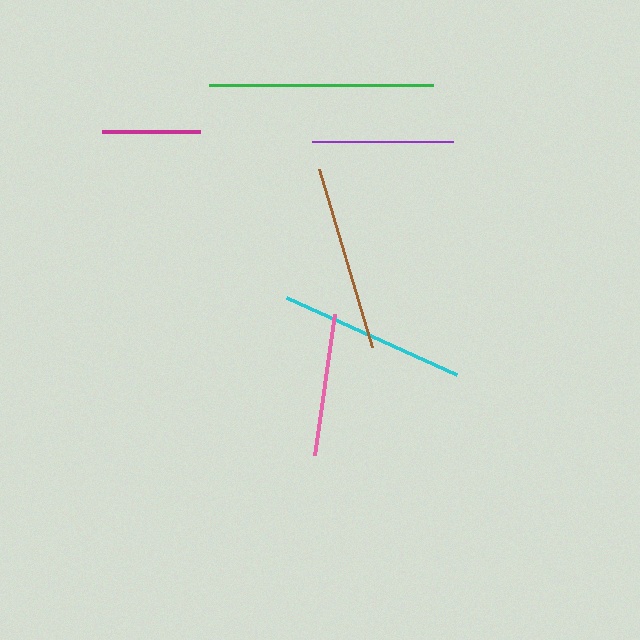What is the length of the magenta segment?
The magenta segment is approximately 99 pixels long.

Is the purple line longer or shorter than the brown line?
The brown line is longer than the purple line.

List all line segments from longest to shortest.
From longest to shortest: green, cyan, brown, pink, purple, magenta.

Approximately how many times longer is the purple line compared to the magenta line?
The purple line is approximately 1.4 times the length of the magenta line.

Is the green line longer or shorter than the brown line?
The green line is longer than the brown line.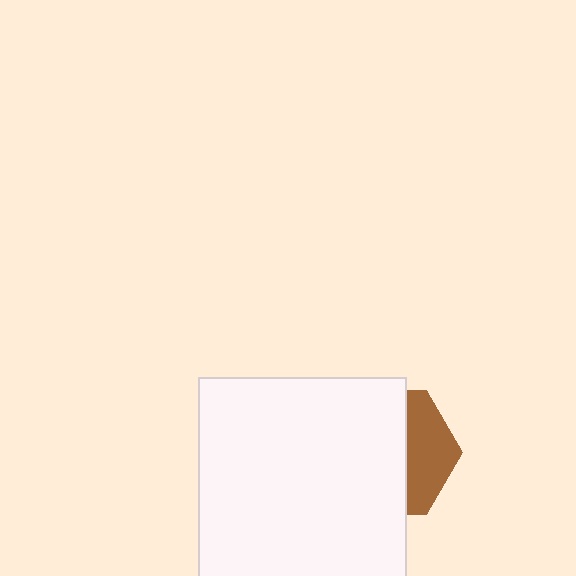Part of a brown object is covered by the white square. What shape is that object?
It is a hexagon.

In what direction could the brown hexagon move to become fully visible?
The brown hexagon could move right. That would shift it out from behind the white square entirely.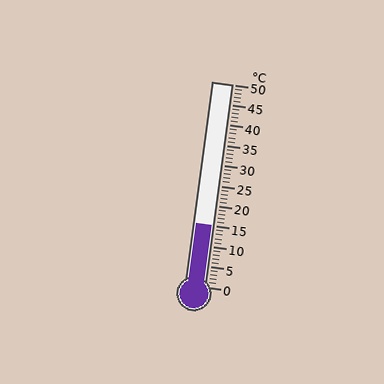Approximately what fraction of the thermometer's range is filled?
The thermometer is filled to approximately 30% of its range.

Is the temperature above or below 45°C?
The temperature is below 45°C.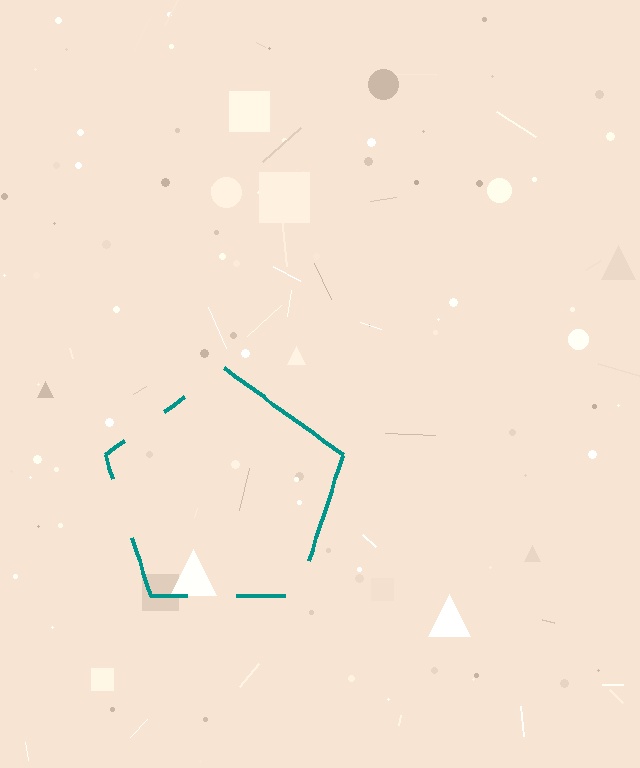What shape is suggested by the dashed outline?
The dashed outline suggests a pentagon.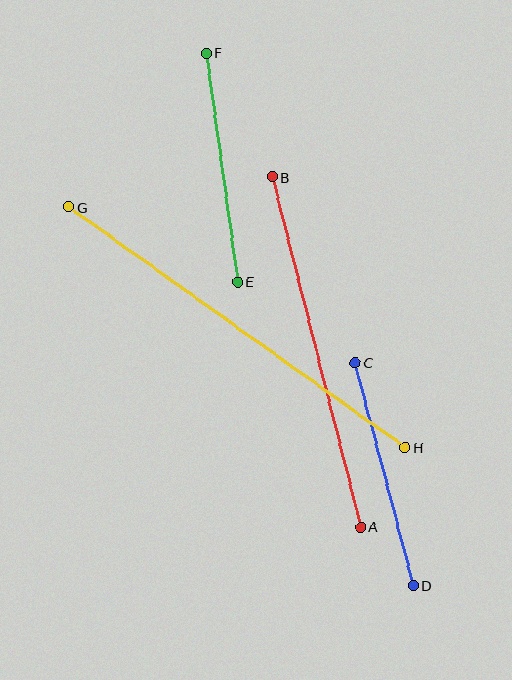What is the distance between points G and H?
The distance is approximately 413 pixels.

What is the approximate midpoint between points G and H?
The midpoint is at approximately (237, 327) pixels.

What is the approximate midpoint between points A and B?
The midpoint is at approximately (316, 352) pixels.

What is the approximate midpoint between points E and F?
The midpoint is at approximately (222, 168) pixels.